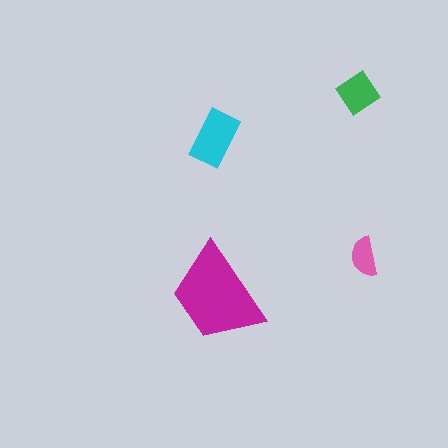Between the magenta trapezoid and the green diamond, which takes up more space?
The magenta trapezoid.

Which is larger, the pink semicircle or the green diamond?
The green diamond.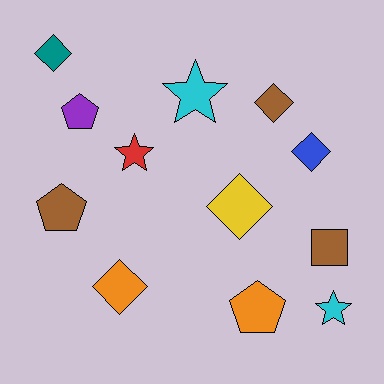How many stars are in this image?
There are 3 stars.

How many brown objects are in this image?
There are 3 brown objects.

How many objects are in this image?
There are 12 objects.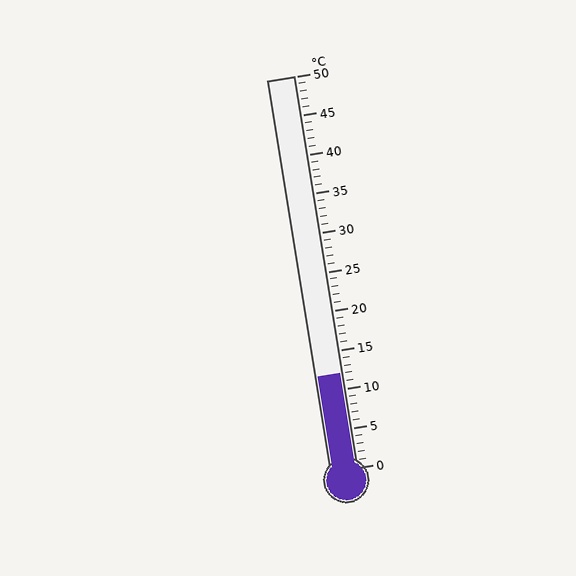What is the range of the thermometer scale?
The thermometer scale ranges from 0°C to 50°C.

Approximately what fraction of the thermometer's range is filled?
The thermometer is filled to approximately 25% of its range.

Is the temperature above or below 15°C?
The temperature is below 15°C.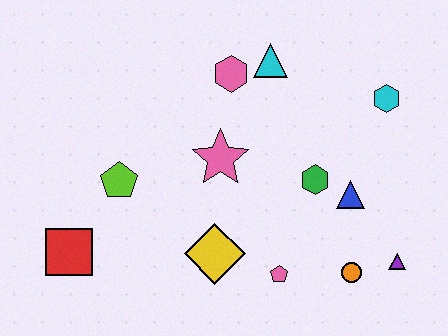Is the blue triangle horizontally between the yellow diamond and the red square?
No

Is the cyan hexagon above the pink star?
Yes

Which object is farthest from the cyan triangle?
The red square is farthest from the cyan triangle.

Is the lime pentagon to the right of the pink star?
No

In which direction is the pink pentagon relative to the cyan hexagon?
The pink pentagon is below the cyan hexagon.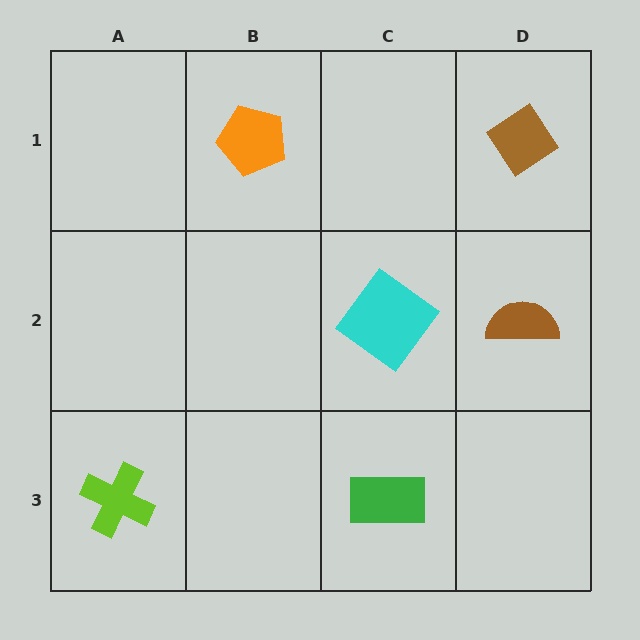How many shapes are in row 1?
2 shapes.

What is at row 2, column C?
A cyan diamond.